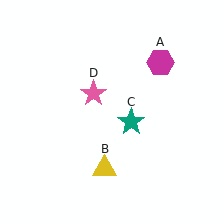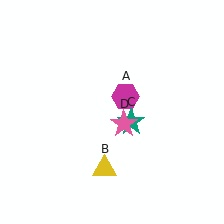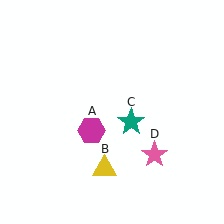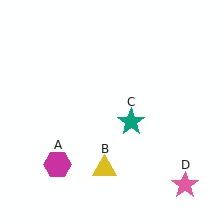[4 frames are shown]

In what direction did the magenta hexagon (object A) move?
The magenta hexagon (object A) moved down and to the left.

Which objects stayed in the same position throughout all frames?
Yellow triangle (object B) and teal star (object C) remained stationary.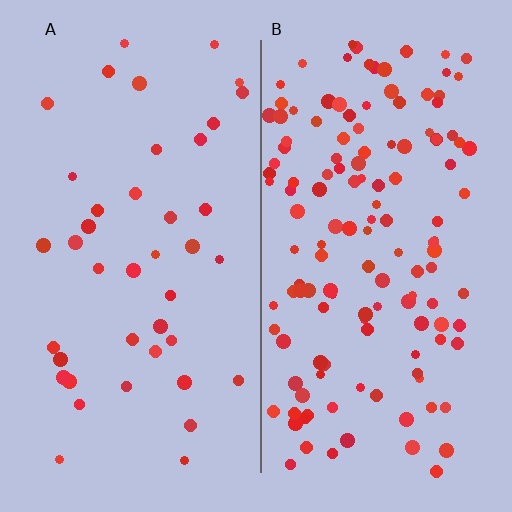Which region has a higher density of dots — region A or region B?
B (the right).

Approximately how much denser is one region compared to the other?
Approximately 3.3× — region B over region A.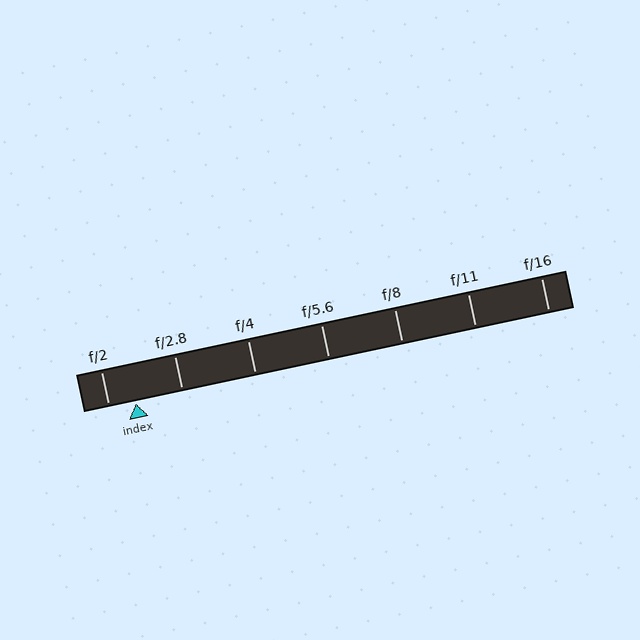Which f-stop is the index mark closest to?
The index mark is closest to f/2.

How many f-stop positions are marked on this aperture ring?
There are 7 f-stop positions marked.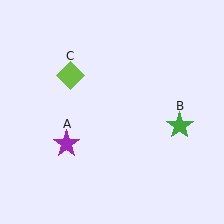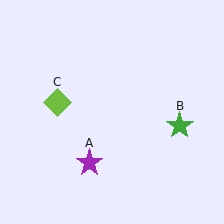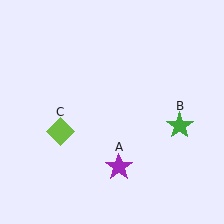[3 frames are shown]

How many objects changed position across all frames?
2 objects changed position: purple star (object A), lime diamond (object C).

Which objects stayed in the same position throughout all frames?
Green star (object B) remained stationary.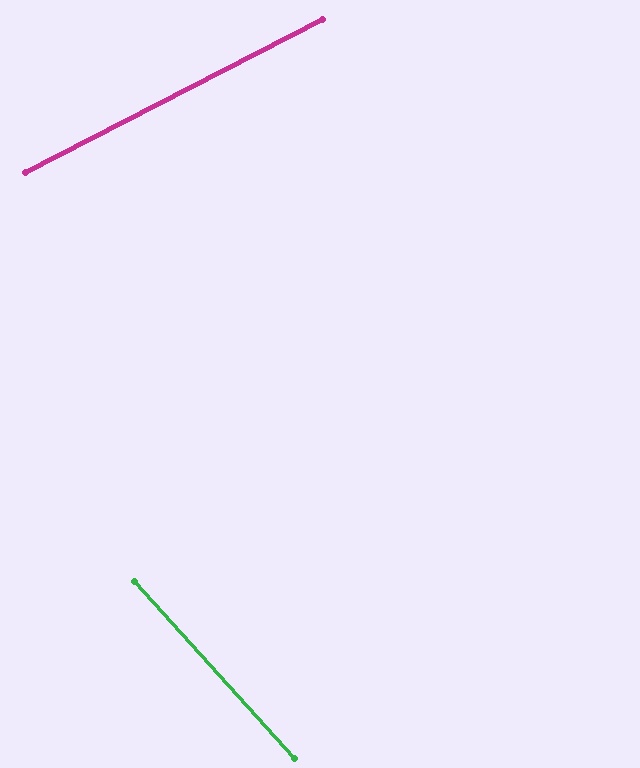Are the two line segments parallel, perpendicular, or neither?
Neither parallel nor perpendicular — they differ by about 75°.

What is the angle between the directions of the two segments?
Approximately 75 degrees.